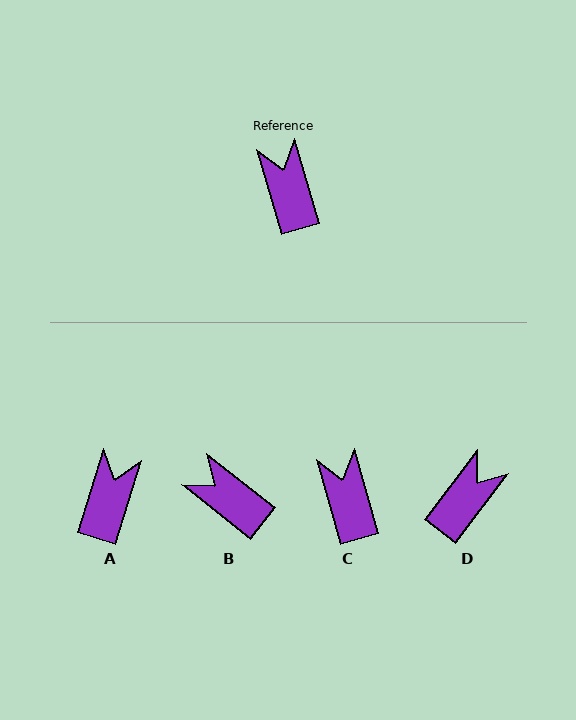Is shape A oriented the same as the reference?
No, it is off by about 33 degrees.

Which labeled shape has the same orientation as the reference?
C.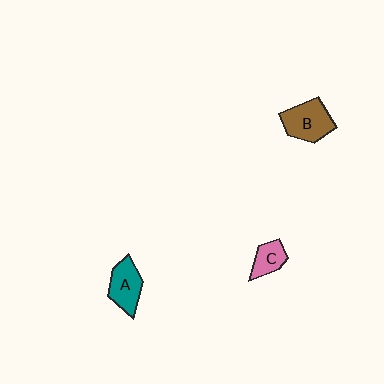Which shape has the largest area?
Shape B (brown).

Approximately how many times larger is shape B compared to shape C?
Approximately 1.8 times.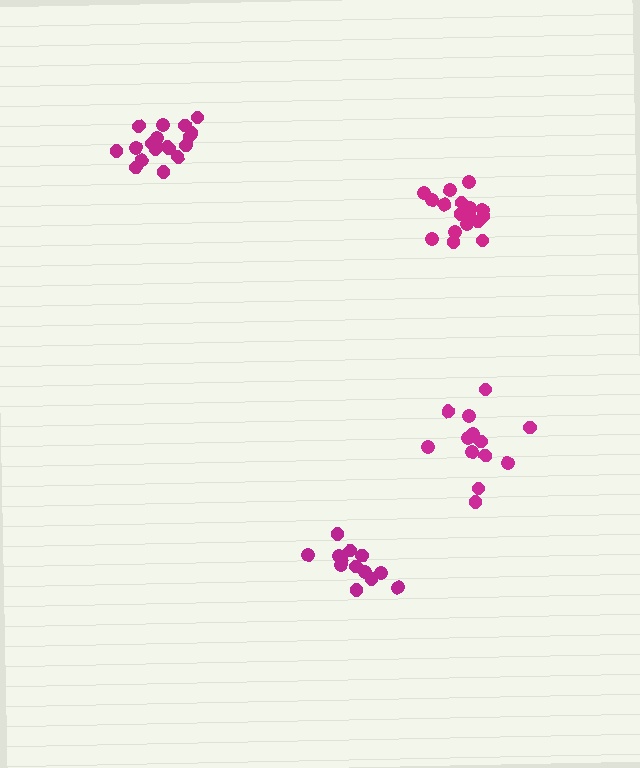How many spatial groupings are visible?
There are 4 spatial groupings.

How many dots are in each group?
Group 1: 14 dots, Group 2: 13 dots, Group 3: 19 dots, Group 4: 17 dots (63 total).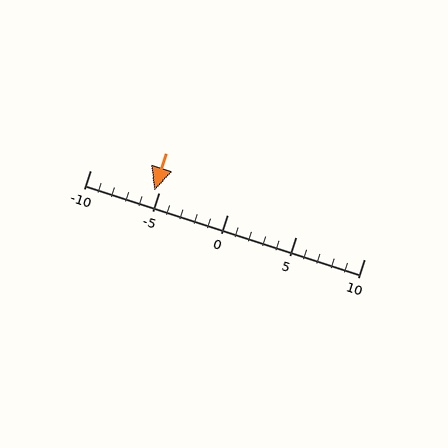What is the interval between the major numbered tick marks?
The major tick marks are spaced 5 units apart.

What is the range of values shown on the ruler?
The ruler shows values from -10 to 10.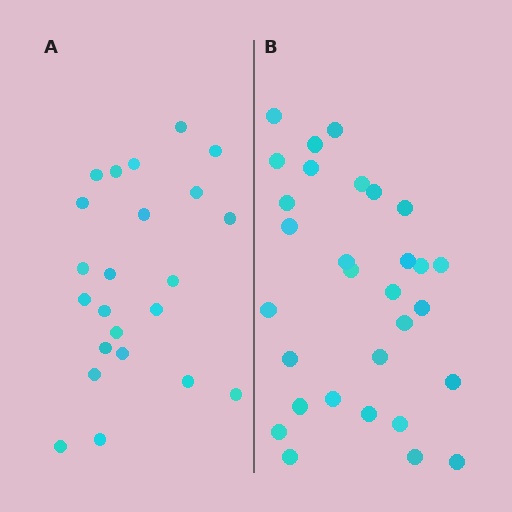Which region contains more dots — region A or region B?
Region B (the right region) has more dots.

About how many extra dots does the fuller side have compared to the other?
Region B has roughly 8 or so more dots than region A.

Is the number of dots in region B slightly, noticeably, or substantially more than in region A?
Region B has noticeably more, but not dramatically so. The ratio is roughly 1.3 to 1.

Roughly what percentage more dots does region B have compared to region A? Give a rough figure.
About 30% more.